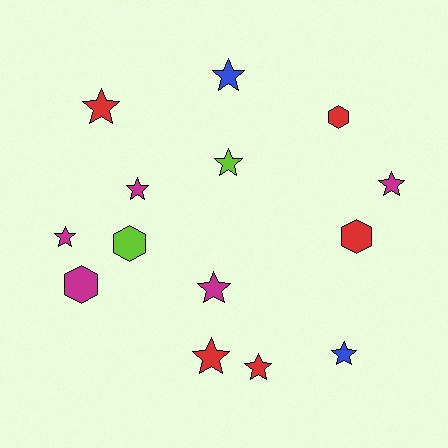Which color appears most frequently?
Red, with 5 objects.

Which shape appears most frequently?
Star, with 10 objects.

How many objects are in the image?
There are 14 objects.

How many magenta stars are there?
There are 4 magenta stars.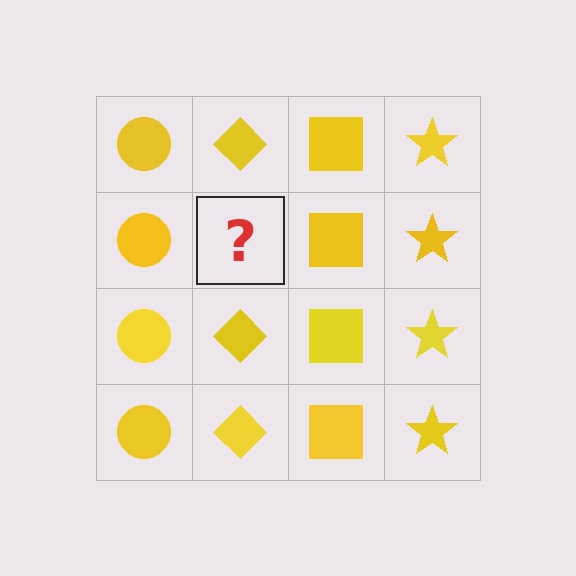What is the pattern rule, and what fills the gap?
The rule is that each column has a consistent shape. The gap should be filled with a yellow diamond.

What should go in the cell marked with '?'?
The missing cell should contain a yellow diamond.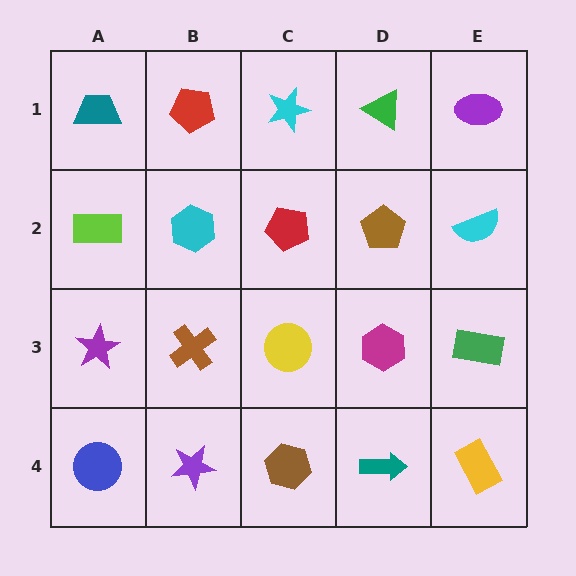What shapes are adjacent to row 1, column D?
A brown pentagon (row 2, column D), a cyan star (row 1, column C), a purple ellipse (row 1, column E).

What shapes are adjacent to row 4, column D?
A magenta hexagon (row 3, column D), a brown hexagon (row 4, column C), a yellow rectangle (row 4, column E).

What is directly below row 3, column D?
A teal arrow.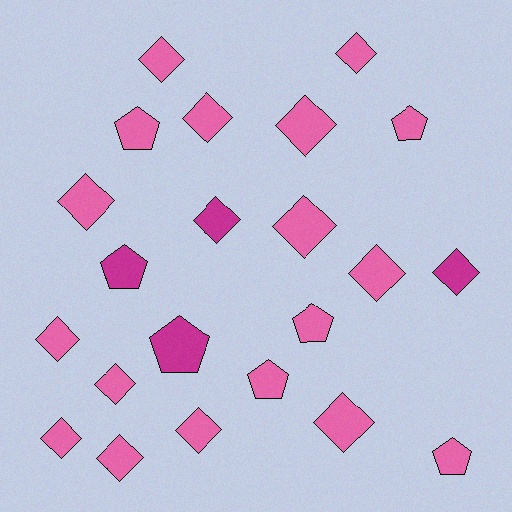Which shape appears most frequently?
Diamond, with 15 objects.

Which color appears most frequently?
Pink, with 18 objects.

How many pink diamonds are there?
There are 13 pink diamonds.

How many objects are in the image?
There are 22 objects.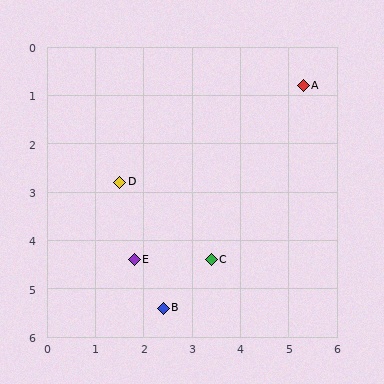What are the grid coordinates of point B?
Point B is at approximately (2.4, 5.4).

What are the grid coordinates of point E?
Point E is at approximately (1.8, 4.4).